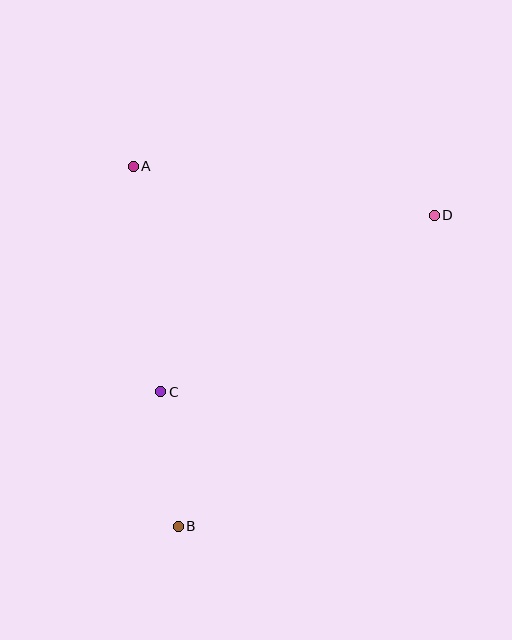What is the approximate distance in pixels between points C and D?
The distance between C and D is approximately 325 pixels.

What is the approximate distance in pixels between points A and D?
The distance between A and D is approximately 305 pixels.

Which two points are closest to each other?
Points B and C are closest to each other.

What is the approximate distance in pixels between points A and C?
The distance between A and C is approximately 227 pixels.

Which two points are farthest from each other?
Points B and D are farthest from each other.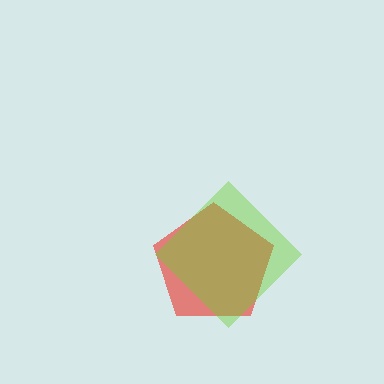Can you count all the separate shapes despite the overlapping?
Yes, there are 2 separate shapes.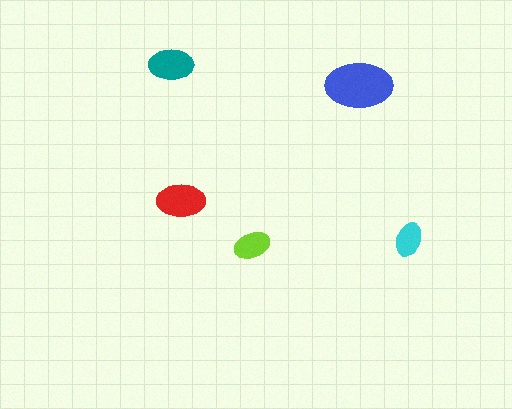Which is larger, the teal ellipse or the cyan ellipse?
The teal one.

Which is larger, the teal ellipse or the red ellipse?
The red one.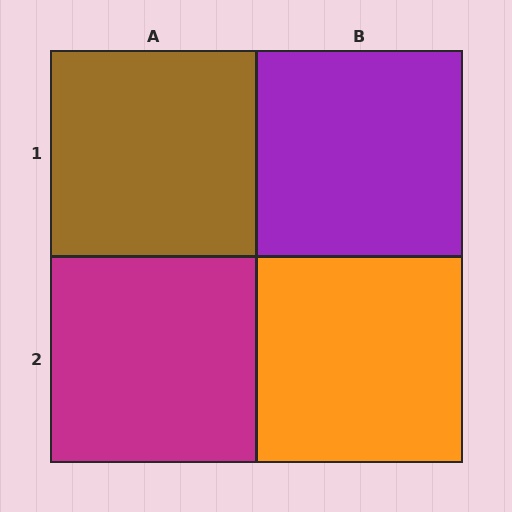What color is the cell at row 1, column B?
Purple.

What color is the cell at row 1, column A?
Brown.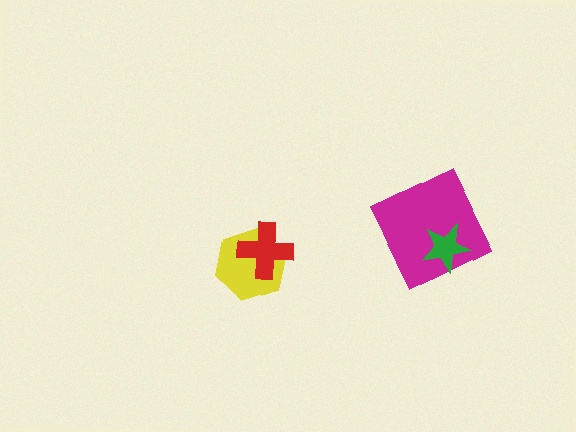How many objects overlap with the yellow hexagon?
1 object overlaps with the yellow hexagon.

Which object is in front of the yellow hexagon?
The red cross is in front of the yellow hexagon.